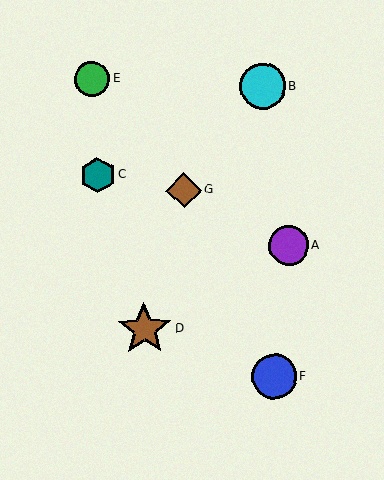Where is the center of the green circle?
The center of the green circle is at (92, 79).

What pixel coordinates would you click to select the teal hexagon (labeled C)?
Click at (97, 175) to select the teal hexagon C.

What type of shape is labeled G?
Shape G is a brown diamond.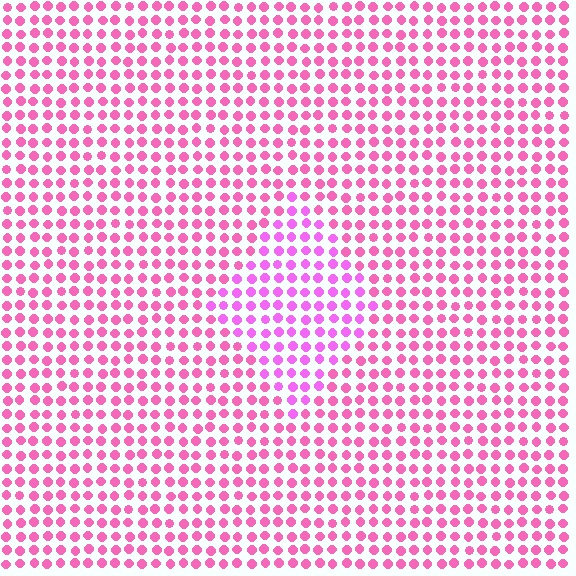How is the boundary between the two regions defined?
The boundary is defined purely by a slight shift in hue (about 26 degrees). Spacing, size, and orientation are identical on both sides.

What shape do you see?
I see a diamond.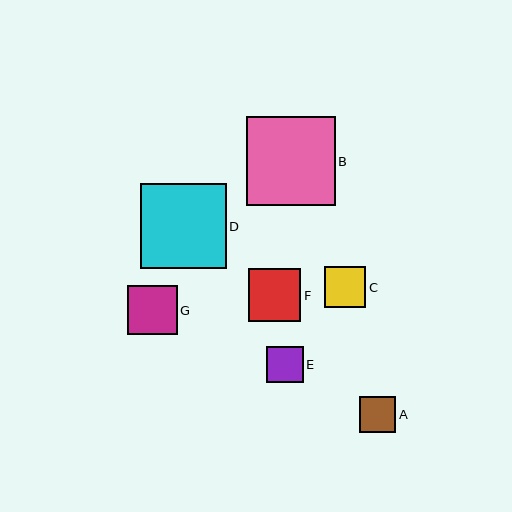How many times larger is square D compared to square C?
Square D is approximately 2.1 times the size of square C.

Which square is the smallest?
Square A is the smallest with a size of approximately 36 pixels.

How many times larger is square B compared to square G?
Square B is approximately 1.8 times the size of square G.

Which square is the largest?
Square B is the largest with a size of approximately 89 pixels.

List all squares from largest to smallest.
From largest to smallest: B, D, F, G, C, E, A.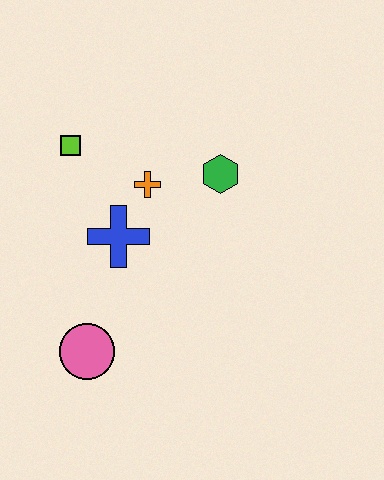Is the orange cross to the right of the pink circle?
Yes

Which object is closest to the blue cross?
The orange cross is closest to the blue cross.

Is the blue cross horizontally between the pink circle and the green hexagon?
Yes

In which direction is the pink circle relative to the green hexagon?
The pink circle is below the green hexagon.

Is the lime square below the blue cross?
No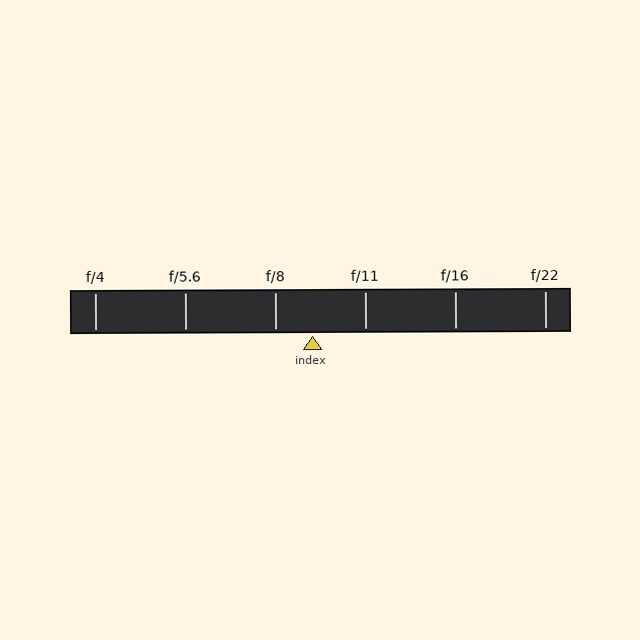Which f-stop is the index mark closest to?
The index mark is closest to f/8.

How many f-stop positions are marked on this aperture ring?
There are 6 f-stop positions marked.